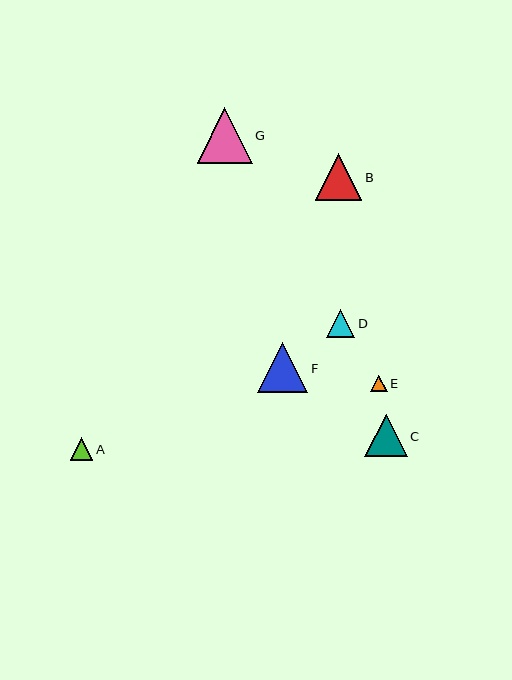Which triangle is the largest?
Triangle G is the largest with a size of approximately 55 pixels.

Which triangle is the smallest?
Triangle E is the smallest with a size of approximately 16 pixels.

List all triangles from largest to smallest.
From largest to smallest: G, F, B, C, D, A, E.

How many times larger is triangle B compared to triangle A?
Triangle B is approximately 2.1 times the size of triangle A.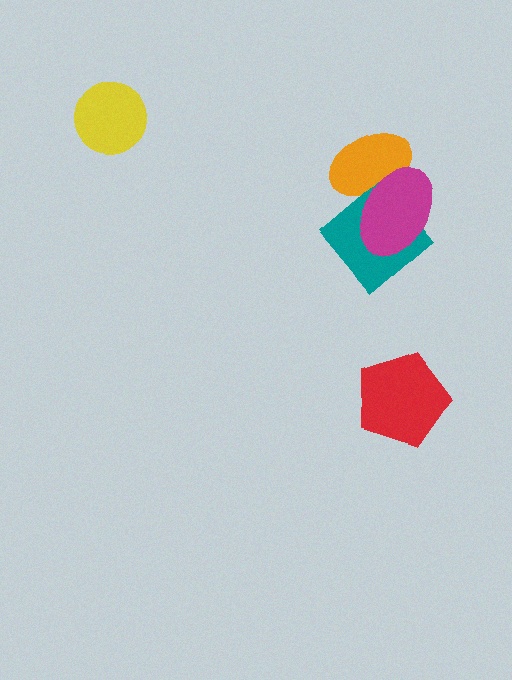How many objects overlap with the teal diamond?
2 objects overlap with the teal diamond.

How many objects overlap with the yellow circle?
0 objects overlap with the yellow circle.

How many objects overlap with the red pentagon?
0 objects overlap with the red pentagon.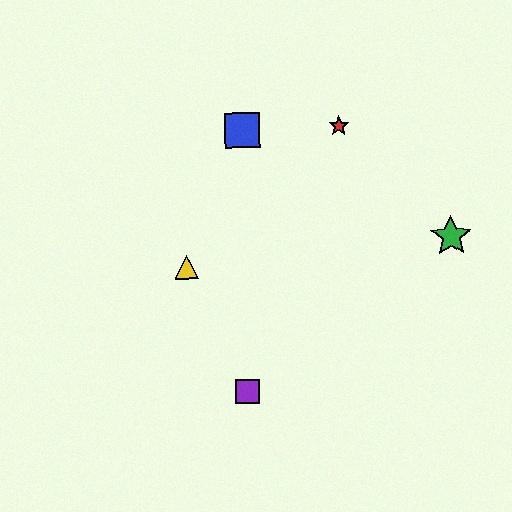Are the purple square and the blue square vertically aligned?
Yes, both are at x≈248.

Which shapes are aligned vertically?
The blue square, the purple square are aligned vertically.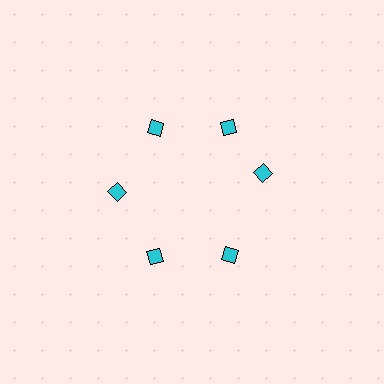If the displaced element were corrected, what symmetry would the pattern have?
It would have 6-fold rotational symmetry — the pattern would map onto itself every 60 degrees.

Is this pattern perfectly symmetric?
No. The 6 cyan diamonds are arranged in a ring, but one element near the 3 o'clock position is rotated out of alignment along the ring, breaking the 6-fold rotational symmetry.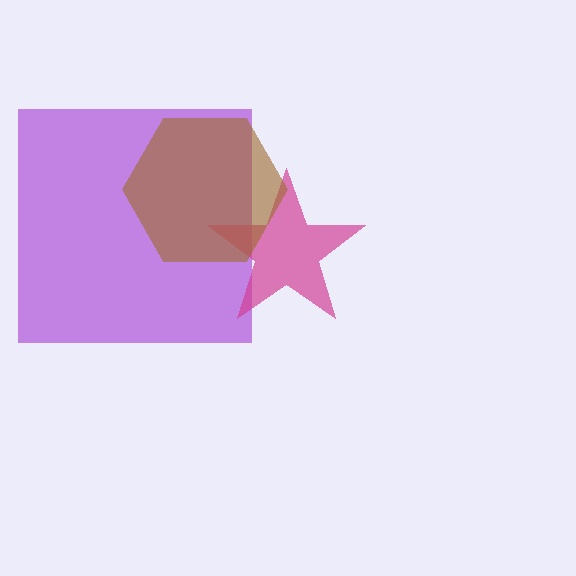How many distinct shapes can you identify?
There are 3 distinct shapes: a purple square, a magenta star, a brown hexagon.